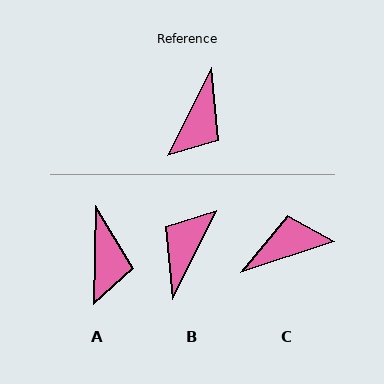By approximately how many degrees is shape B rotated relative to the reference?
Approximately 180 degrees clockwise.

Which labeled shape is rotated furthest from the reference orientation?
B, about 180 degrees away.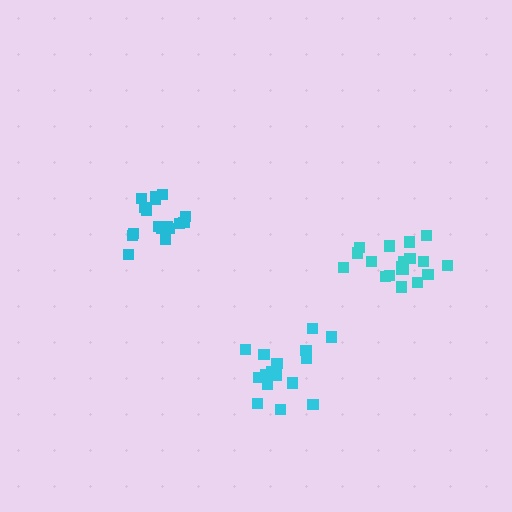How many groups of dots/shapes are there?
There are 3 groups.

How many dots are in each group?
Group 1: 17 dots, Group 2: 16 dots, Group 3: 19 dots (52 total).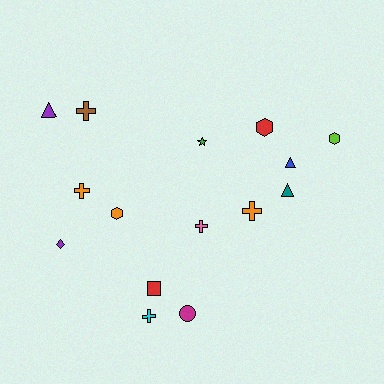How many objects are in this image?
There are 15 objects.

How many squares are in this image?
There is 1 square.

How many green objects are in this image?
There is 1 green object.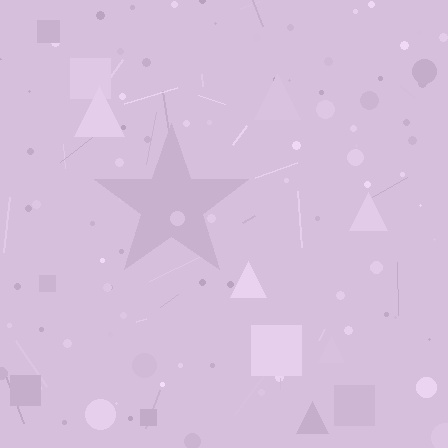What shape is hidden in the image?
A star is hidden in the image.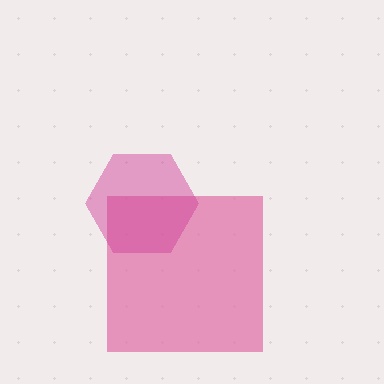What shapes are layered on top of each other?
The layered shapes are: a pink square, a magenta hexagon.